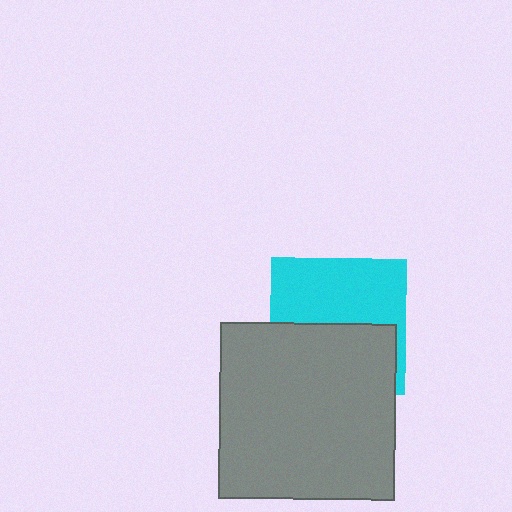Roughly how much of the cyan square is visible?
About half of it is visible (roughly 51%).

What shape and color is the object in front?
The object in front is a gray square.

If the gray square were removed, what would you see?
You would see the complete cyan square.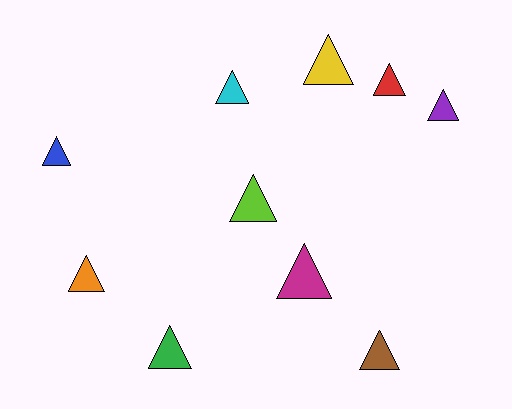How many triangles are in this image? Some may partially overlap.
There are 10 triangles.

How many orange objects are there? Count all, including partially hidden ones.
There is 1 orange object.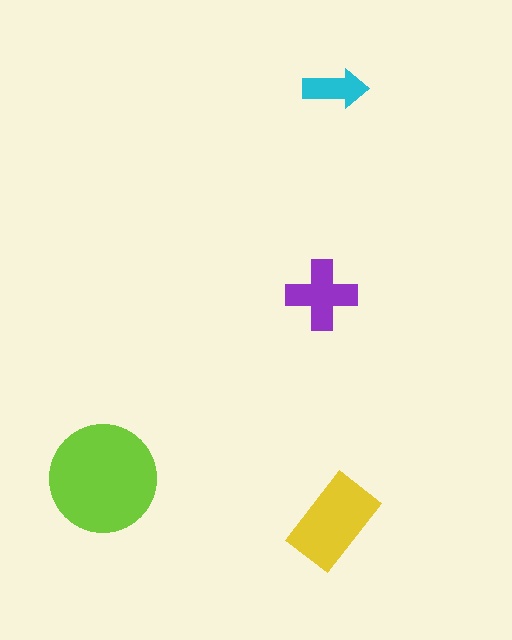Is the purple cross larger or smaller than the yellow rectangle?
Smaller.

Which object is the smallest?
The cyan arrow.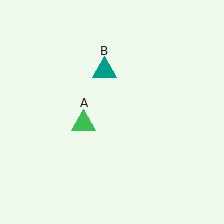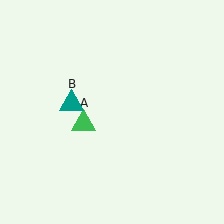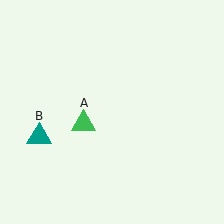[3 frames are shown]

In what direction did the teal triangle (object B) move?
The teal triangle (object B) moved down and to the left.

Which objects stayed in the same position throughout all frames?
Green triangle (object A) remained stationary.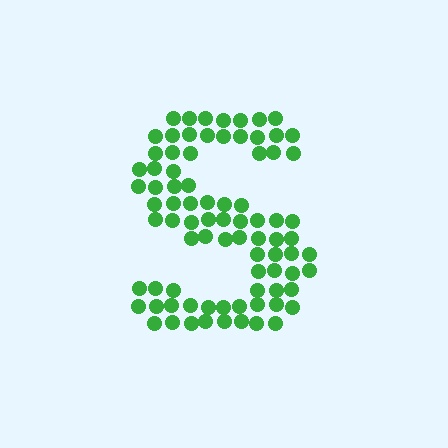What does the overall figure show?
The overall figure shows the letter S.